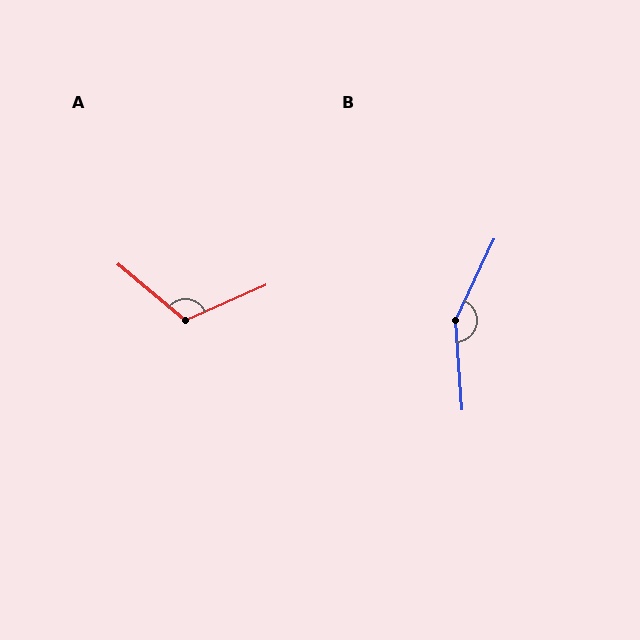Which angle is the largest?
B, at approximately 150 degrees.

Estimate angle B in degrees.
Approximately 150 degrees.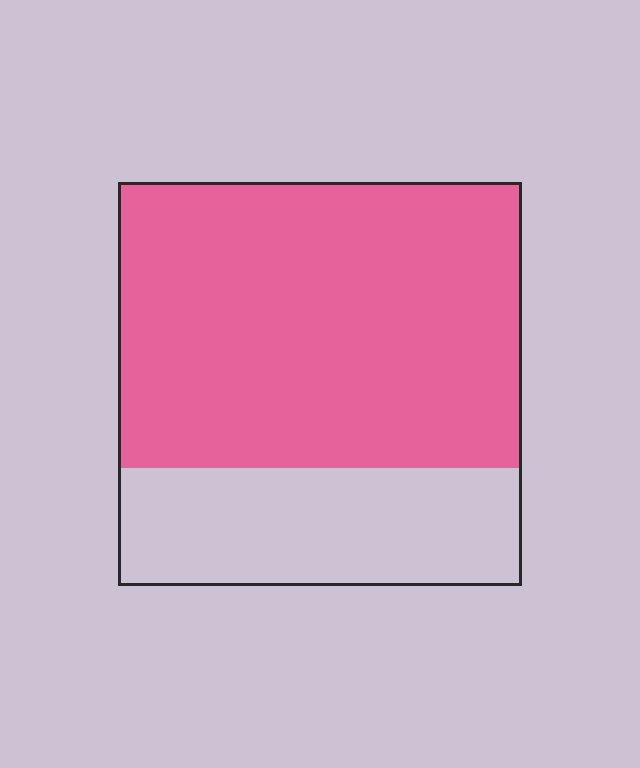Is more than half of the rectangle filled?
Yes.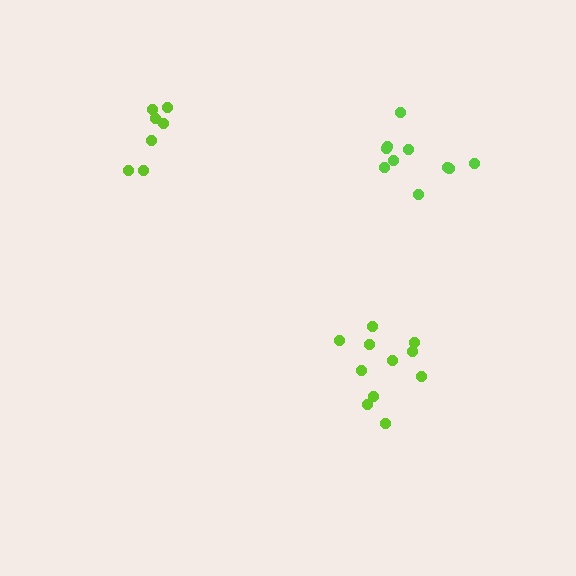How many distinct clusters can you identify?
There are 3 distinct clusters.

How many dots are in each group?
Group 1: 11 dots, Group 2: 7 dots, Group 3: 10 dots (28 total).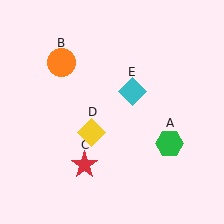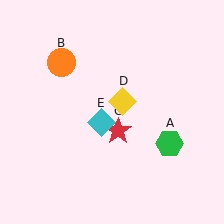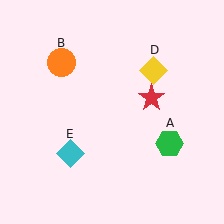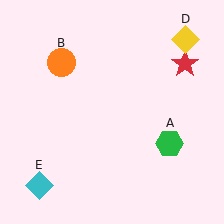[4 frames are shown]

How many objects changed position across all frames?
3 objects changed position: red star (object C), yellow diamond (object D), cyan diamond (object E).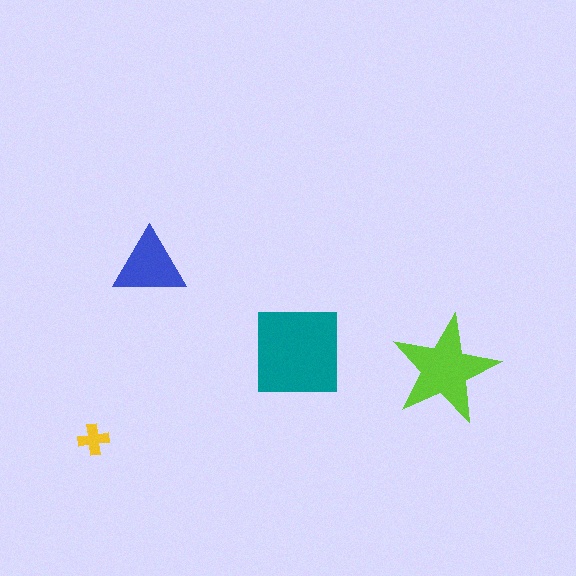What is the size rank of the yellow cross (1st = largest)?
4th.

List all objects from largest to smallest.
The teal square, the lime star, the blue triangle, the yellow cross.